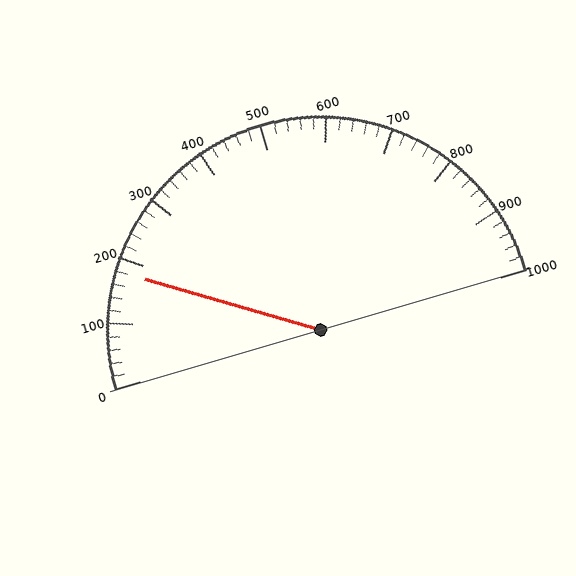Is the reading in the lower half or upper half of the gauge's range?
The reading is in the lower half of the range (0 to 1000).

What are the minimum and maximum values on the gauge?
The gauge ranges from 0 to 1000.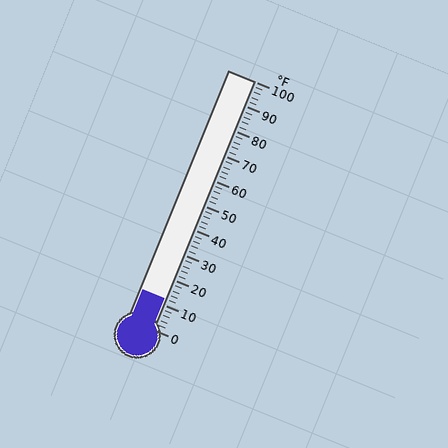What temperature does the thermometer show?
The thermometer shows approximately 12°F.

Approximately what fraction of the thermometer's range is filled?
The thermometer is filled to approximately 10% of its range.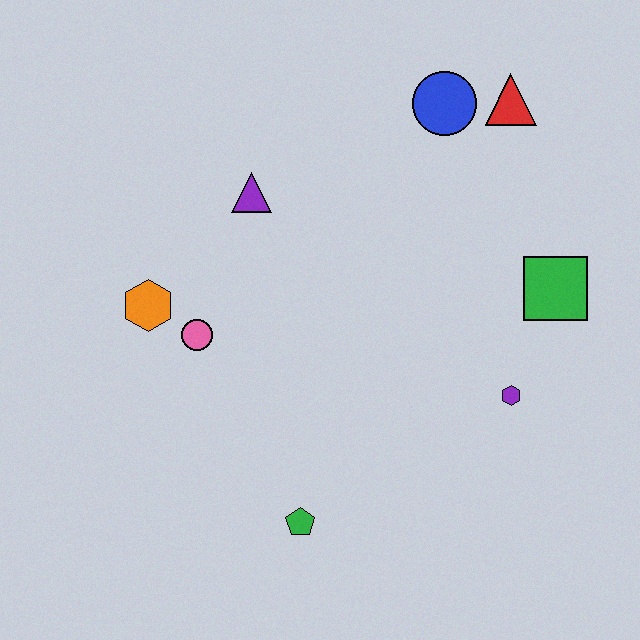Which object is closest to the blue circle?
The red triangle is closest to the blue circle.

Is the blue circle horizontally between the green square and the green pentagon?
Yes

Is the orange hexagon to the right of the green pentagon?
No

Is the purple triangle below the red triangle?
Yes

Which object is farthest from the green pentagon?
The red triangle is farthest from the green pentagon.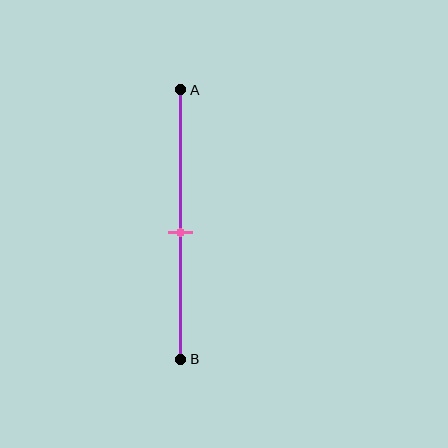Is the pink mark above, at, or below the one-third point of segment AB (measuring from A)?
The pink mark is below the one-third point of segment AB.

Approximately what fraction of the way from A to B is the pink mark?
The pink mark is approximately 55% of the way from A to B.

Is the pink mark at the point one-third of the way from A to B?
No, the mark is at about 55% from A, not at the 33% one-third point.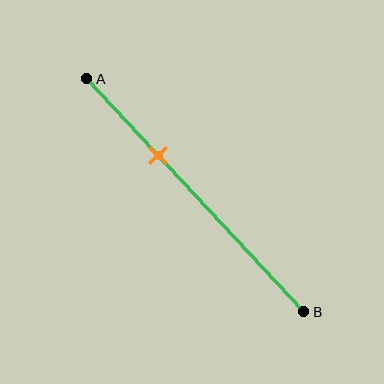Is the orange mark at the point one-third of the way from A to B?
Yes, the mark is approximately at the one-third point.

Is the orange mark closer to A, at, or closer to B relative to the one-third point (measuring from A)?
The orange mark is approximately at the one-third point of segment AB.